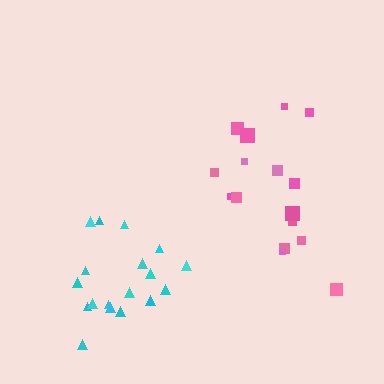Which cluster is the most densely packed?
Cyan.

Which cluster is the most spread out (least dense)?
Pink.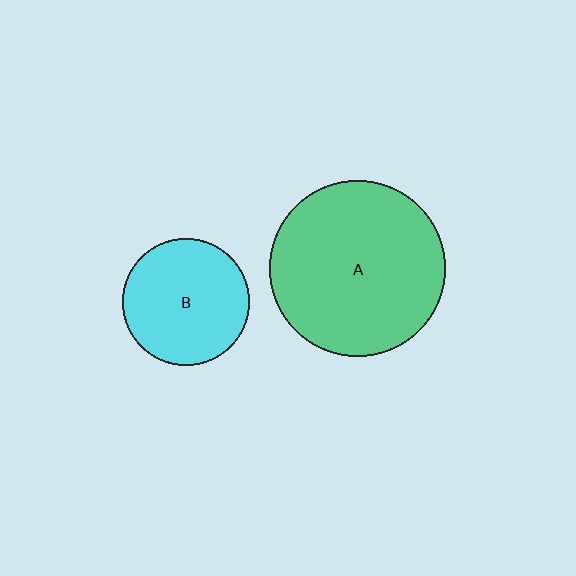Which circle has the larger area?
Circle A (green).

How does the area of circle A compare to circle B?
Approximately 1.9 times.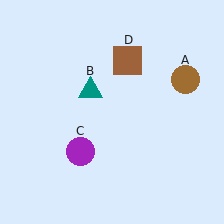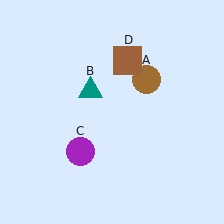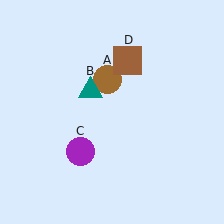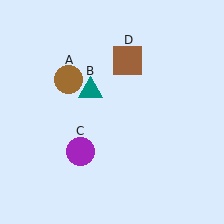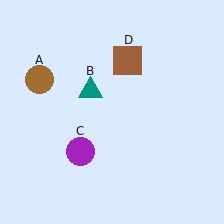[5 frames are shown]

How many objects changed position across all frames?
1 object changed position: brown circle (object A).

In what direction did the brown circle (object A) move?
The brown circle (object A) moved left.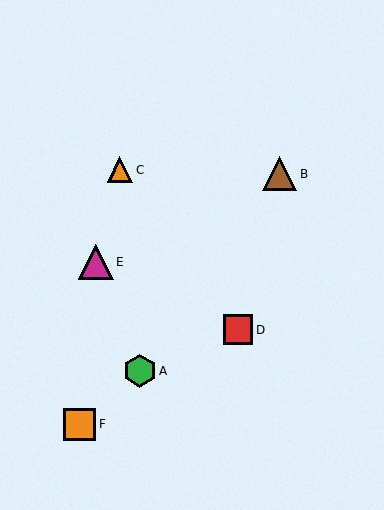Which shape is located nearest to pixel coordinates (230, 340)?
The red square (labeled D) at (238, 330) is nearest to that location.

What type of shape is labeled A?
Shape A is a green hexagon.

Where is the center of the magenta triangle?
The center of the magenta triangle is at (96, 262).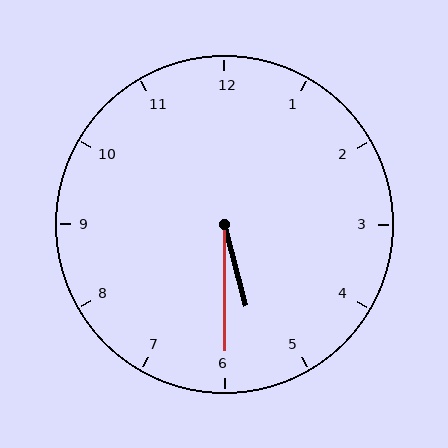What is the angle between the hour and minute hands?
Approximately 15 degrees.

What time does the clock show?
5:30.